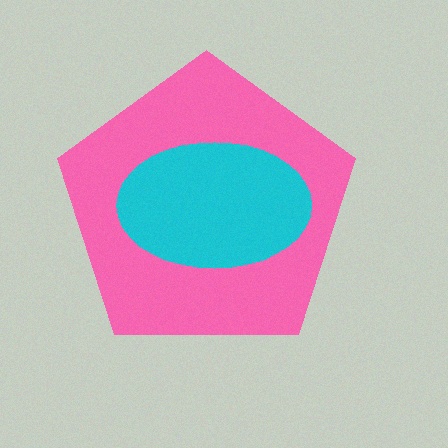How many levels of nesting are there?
2.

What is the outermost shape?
The pink pentagon.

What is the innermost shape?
The cyan ellipse.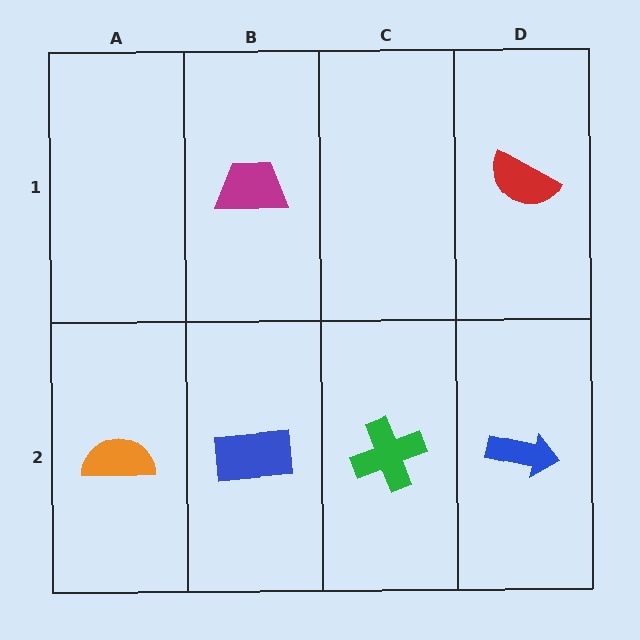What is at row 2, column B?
A blue rectangle.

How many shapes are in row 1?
2 shapes.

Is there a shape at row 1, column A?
No, that cell is empty.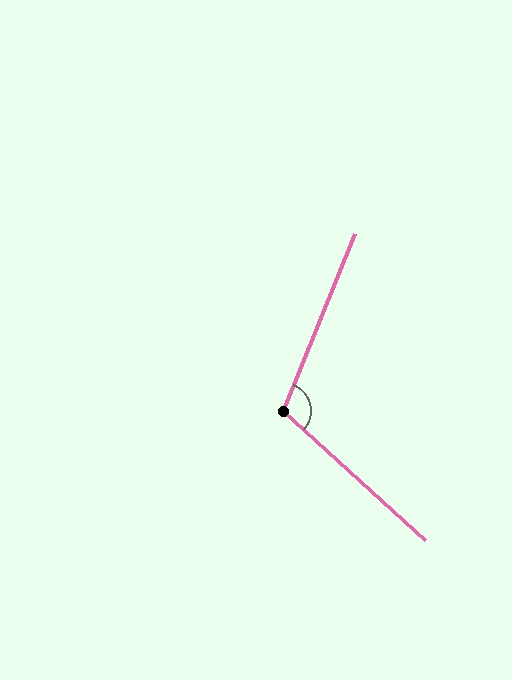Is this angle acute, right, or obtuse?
It is obtuse.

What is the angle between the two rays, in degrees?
Approximately 110 degrees.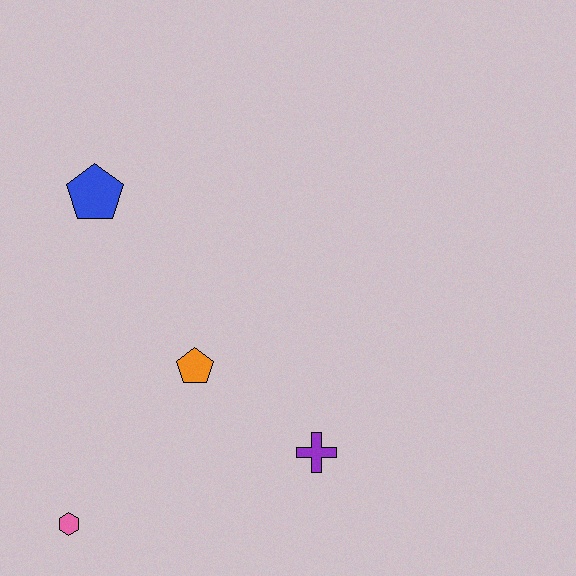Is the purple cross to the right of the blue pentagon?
Yes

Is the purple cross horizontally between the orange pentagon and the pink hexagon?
No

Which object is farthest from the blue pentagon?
The purple cross is farthest from the blue pentagon.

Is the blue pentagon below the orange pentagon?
No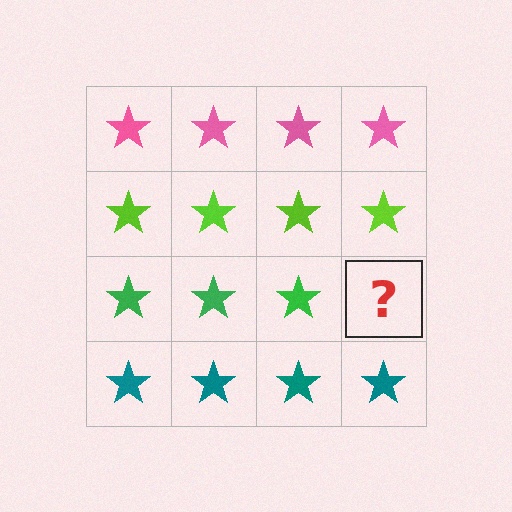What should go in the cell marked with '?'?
The missing cell should contain a green star.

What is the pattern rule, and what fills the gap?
The rule is that each row has a consistent color. The gap should be filled with a green star.